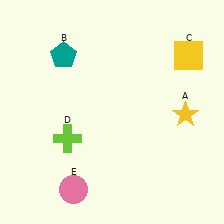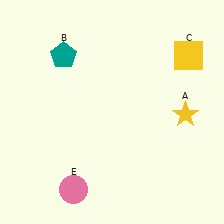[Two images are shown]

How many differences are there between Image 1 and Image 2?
There is 1 difference between the two images.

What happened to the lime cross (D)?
The lime cross (D) was removed in Image 2. It was in the bottom-left area of Image 1.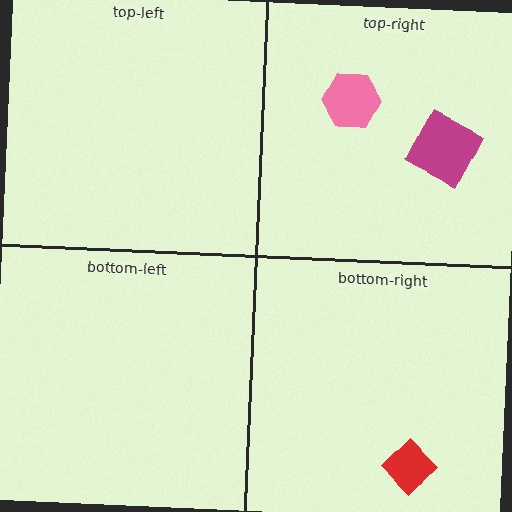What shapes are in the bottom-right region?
The red diamond.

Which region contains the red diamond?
The bottom-right region.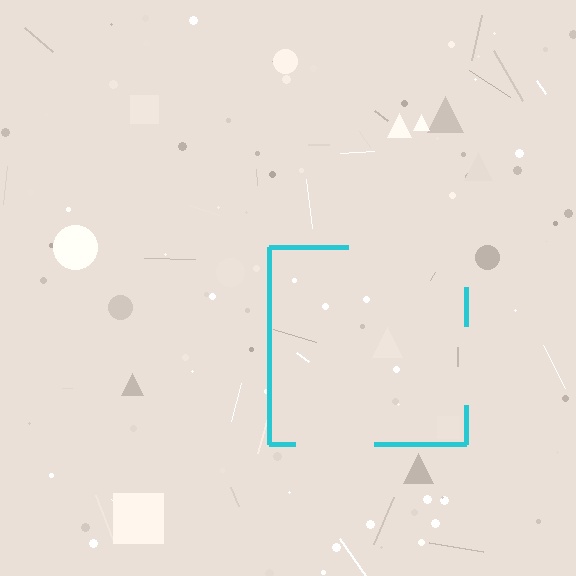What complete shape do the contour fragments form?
The contour fragments form a square.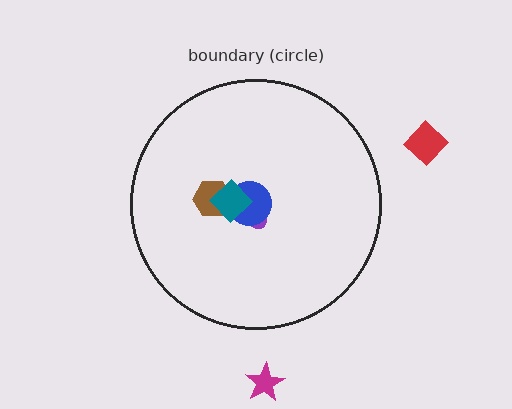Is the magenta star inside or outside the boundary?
Outside.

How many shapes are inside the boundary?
4 inside, 2 outside.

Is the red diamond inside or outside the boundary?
Outside.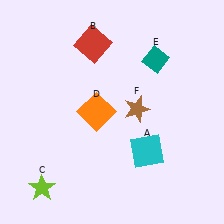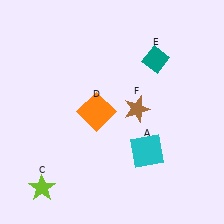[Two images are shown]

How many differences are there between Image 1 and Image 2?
There is 1 difference between the two images.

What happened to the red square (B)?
The red square (B) was removed in Image 2. It was in the top-left area of Image 1.